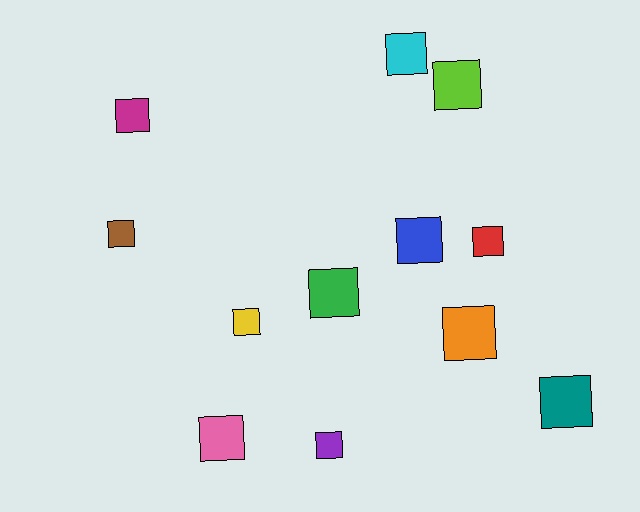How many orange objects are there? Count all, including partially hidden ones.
There is 1 orange object.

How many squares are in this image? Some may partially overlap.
There are 12 squares.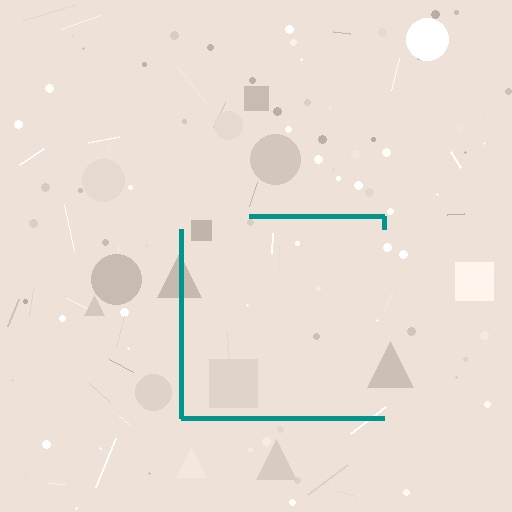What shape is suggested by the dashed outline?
The dashed outline suggests a square.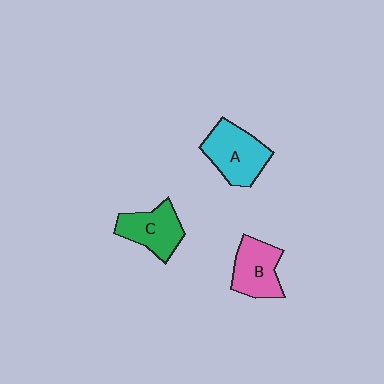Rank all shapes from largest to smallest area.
From largest to smallest: A (cyan), C (green), B (pink).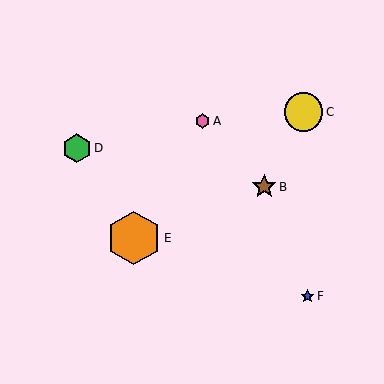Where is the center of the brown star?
The center of the brown star is at (264, 187).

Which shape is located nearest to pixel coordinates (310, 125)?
The yellow circle (labeled C) at (304, 112) is nearest to that location.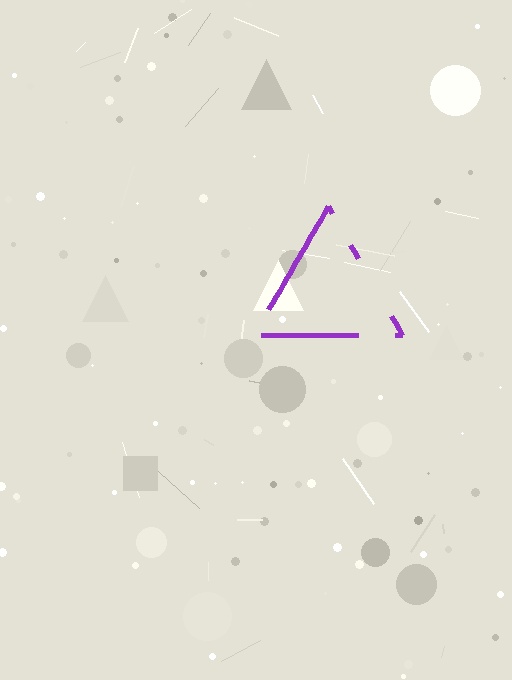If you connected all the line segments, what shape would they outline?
They would outline a triangle.